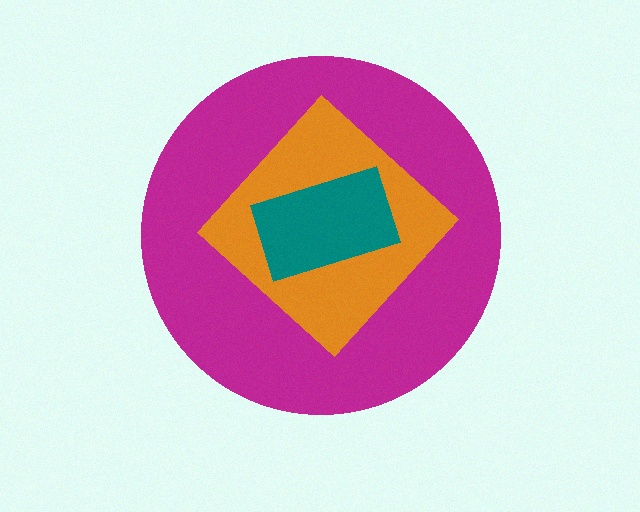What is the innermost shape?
The teal rectangle.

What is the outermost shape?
The magenta circle.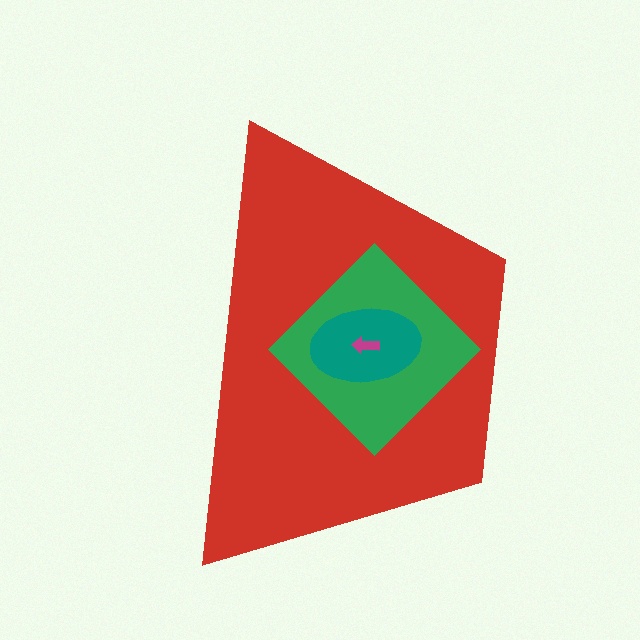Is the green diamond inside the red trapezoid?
Yes.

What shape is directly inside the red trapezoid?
The green diamond.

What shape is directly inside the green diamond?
The teal ellipse.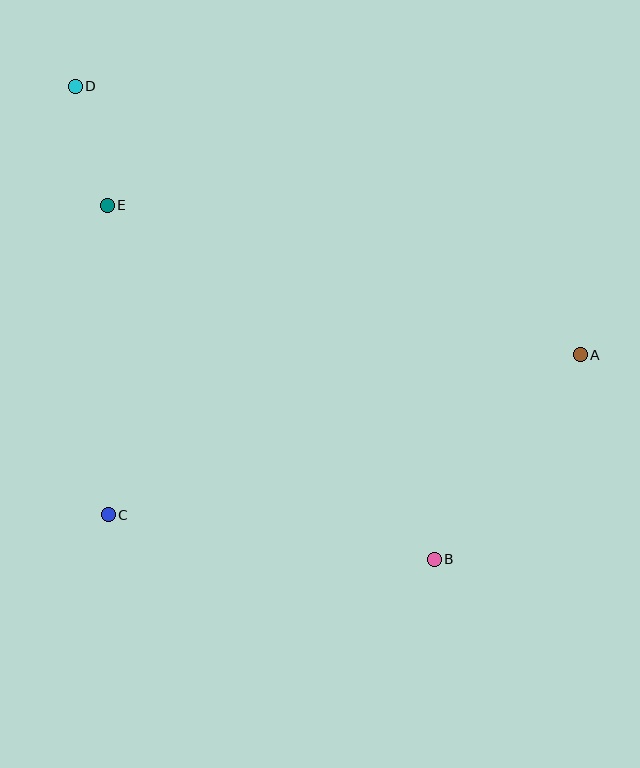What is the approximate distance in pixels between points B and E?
The distance between B and E is approximately 482 pixels.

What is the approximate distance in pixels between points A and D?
The distance between A and D is approximately 572 pixels.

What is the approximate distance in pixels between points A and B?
The distance between A and B is approximately 251 pixels.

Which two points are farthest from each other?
Points B and D are farthest from each other.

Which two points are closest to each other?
Points D and E are closest to each other.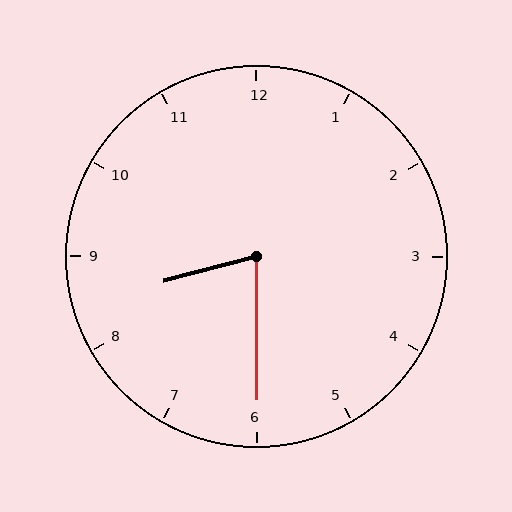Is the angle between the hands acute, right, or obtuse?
It is acute.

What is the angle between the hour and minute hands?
Approximately 75 degrees.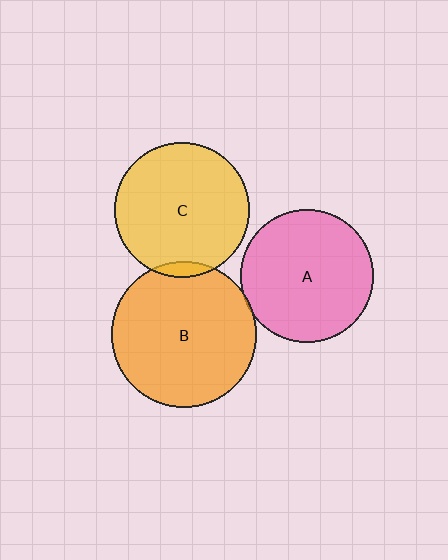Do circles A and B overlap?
Yes.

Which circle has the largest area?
Circle B (orange).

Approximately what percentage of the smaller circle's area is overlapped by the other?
Approximately 5%.